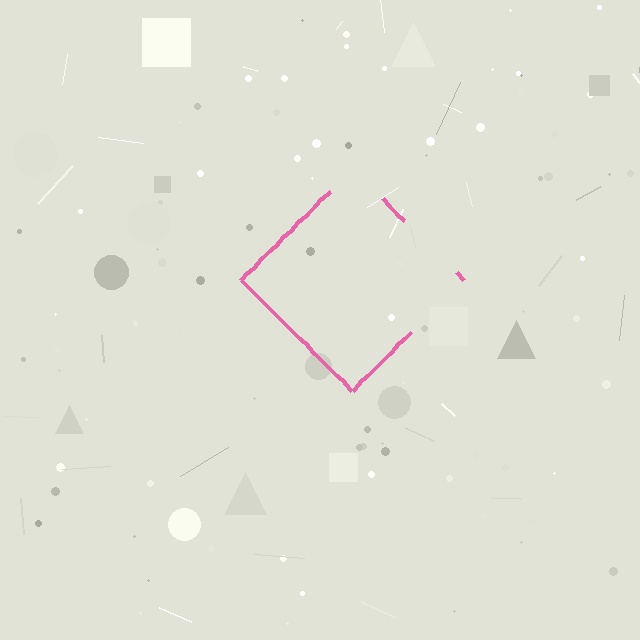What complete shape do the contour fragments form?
The contour fragments form a diamond.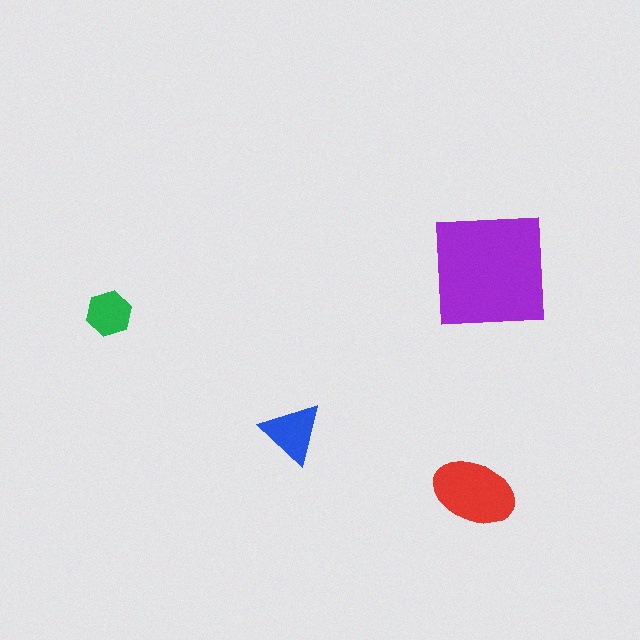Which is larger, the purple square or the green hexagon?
The purple square.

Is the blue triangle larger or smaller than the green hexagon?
Larger.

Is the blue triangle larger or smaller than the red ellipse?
Smaller.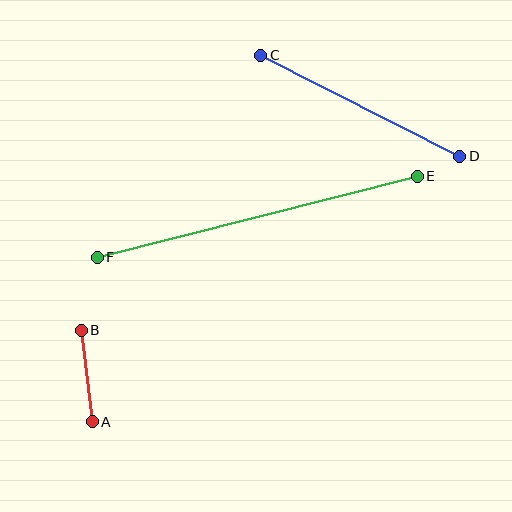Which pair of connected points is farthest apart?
Points E and F are farthest apart.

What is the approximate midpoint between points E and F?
The midpoint is at approximately (257, 217) pixels.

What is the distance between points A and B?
The distance is approximately 92 pixels.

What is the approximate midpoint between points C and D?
The midpoint is at approximately (360, 106) pixels.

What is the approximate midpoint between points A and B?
The midpoint is at approximately (87, 376) pixels.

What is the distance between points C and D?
The distance is approximately 223 pixels.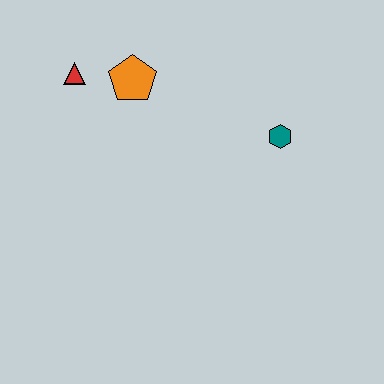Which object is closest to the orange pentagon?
The red triangle is closest to the orange pentagon.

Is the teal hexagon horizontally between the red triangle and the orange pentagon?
No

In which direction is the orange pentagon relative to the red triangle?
The orange pentagon is to the right of the red triangle.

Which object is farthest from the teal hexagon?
The red triangle is farthest from the teal hexagon.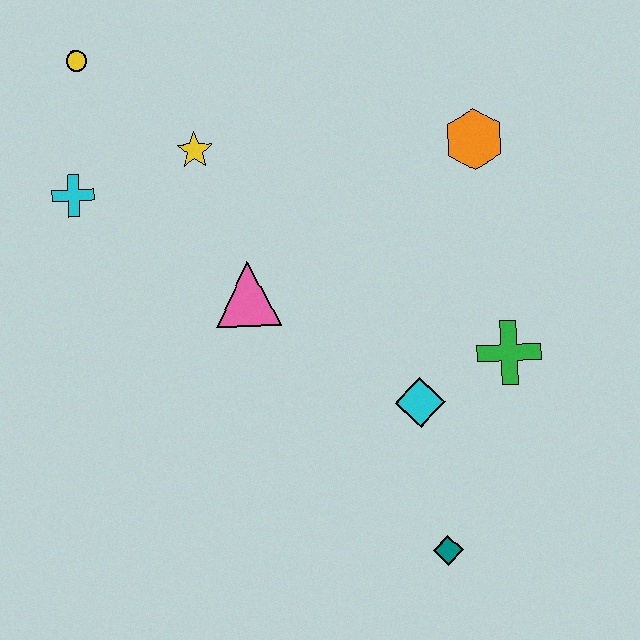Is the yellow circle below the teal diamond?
No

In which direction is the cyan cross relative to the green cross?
The cyan cross is to the left of the green cross.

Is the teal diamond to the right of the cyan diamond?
Yes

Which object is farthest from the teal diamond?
The yellow circle is farthest from the teal diamond.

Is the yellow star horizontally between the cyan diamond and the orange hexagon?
No